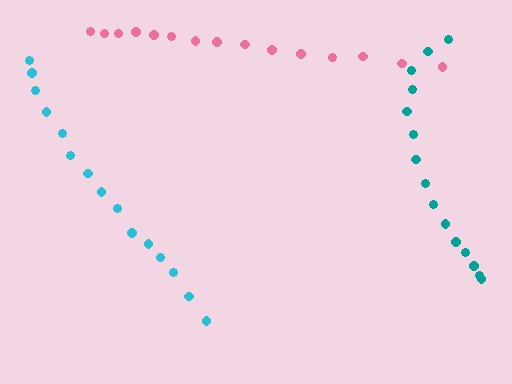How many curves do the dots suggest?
There are 3 distinct paths.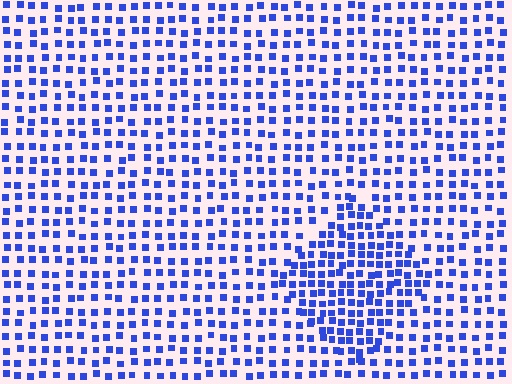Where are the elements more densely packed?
The elements are more densely packed inside the diamond boundary.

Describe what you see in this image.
The image contains small blue elements arranged at two different densities. A diamond-shaped region is visible where the elements are more densely packed than the surrounding area.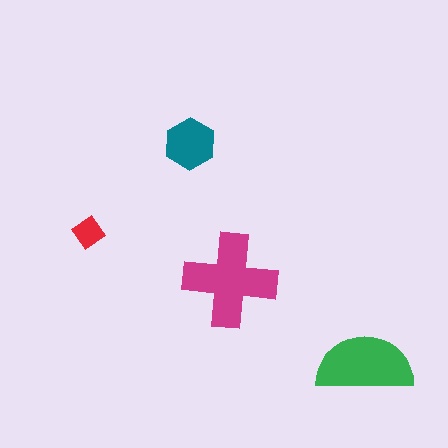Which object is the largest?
The magenta cross.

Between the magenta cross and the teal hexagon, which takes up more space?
The magenta cross.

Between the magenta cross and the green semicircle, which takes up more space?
The magenta cross.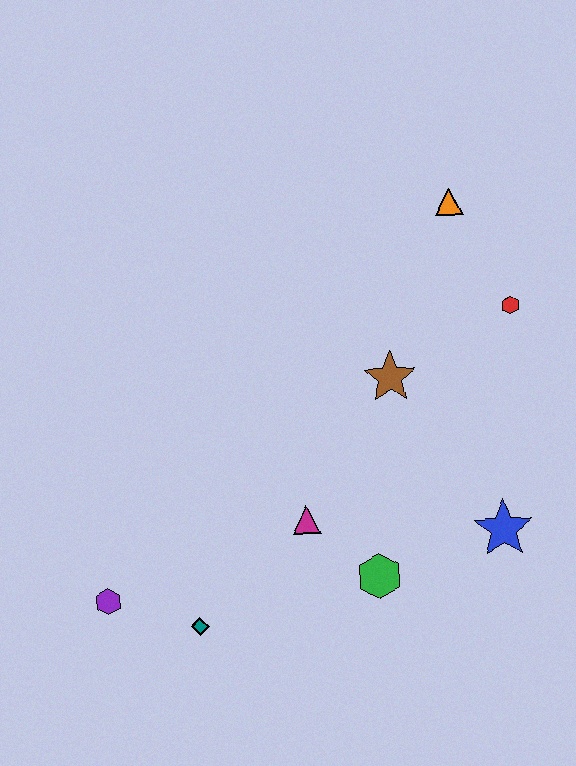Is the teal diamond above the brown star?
No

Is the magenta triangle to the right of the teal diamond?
Yes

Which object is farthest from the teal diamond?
The orange triangle is farthest from the teal diamond.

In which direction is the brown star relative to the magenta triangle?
The brown star is above the magenta triangle.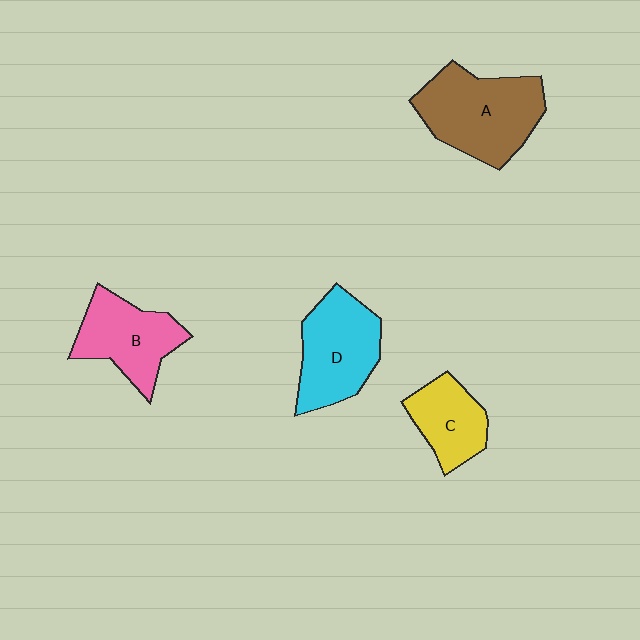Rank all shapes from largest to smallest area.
From largest to smallest: A (brown), D (cyan), B (pink), C (yellow).